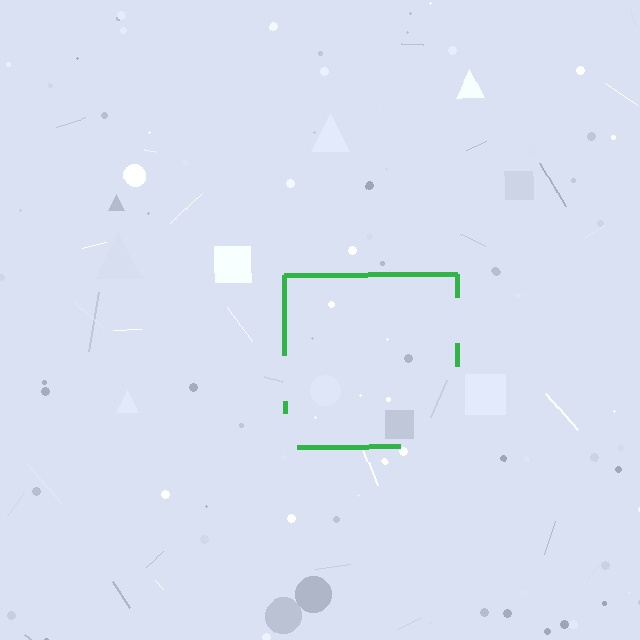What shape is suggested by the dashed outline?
The dashed outline suggests a square.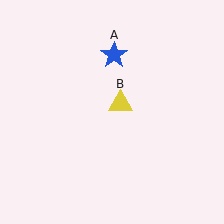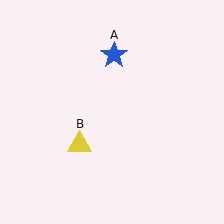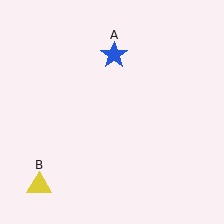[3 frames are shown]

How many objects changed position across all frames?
1 object changed position: yellow triangle (object B).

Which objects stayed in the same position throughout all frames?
Blue star (object A) remained stationary.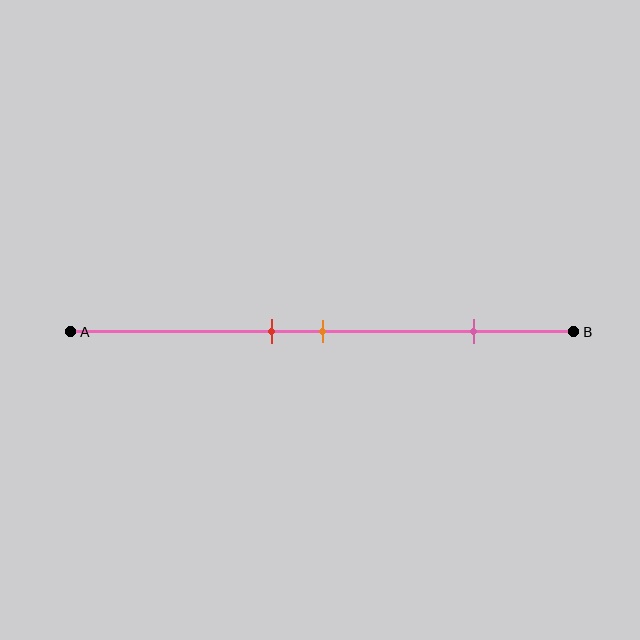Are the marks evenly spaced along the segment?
No, the marks are not evenly spaced.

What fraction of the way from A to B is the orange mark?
The orange mark is approximately 50% (0.5) of the way from A to B.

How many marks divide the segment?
There are 3 marks dividing the segment.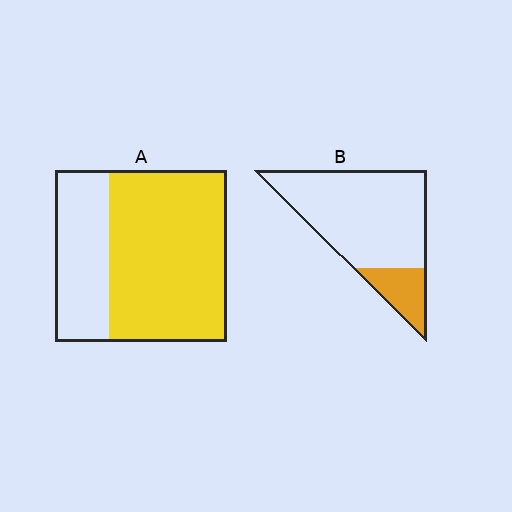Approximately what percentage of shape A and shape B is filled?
A is approximately 70% and B is approximately 20%.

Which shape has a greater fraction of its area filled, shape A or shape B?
Shape A.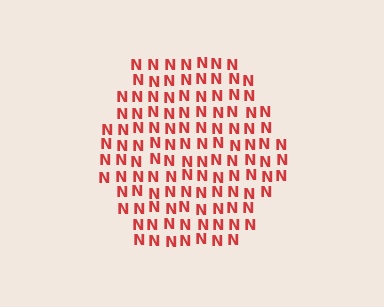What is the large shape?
The large shape is a hexagon.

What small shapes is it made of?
It is made of small letter N's.